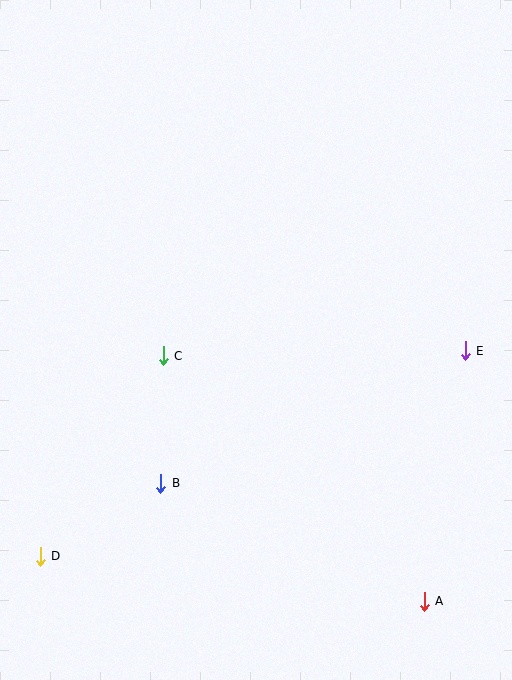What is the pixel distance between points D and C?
The distance between D and C is 235 pixels.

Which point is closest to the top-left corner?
Point C is closest to the top-left corner.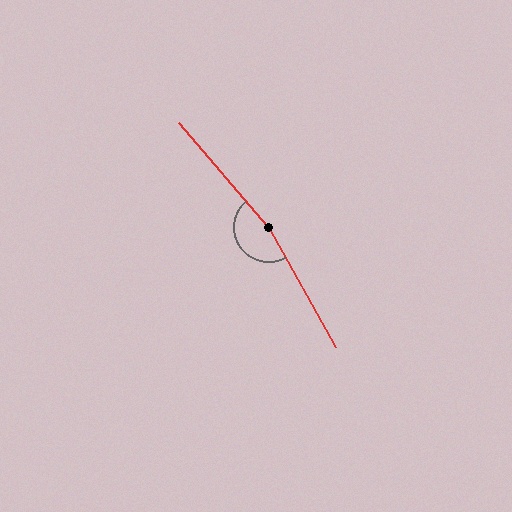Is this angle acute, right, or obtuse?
It is obtuse.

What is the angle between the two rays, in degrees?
Approximately 168 degrees.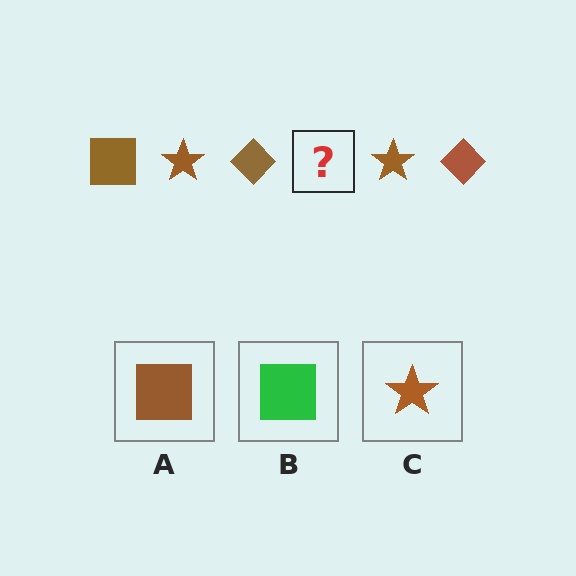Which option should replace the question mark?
Option A.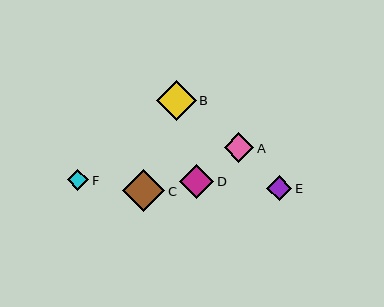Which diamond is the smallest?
Diamond F is the smallest with a size of approximately 21 pixels.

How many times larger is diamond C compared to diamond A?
Diamond C is approximately 1.4 times the size of diamond A.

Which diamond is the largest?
Diamond C is the largest with a size of approximately 42 pixels.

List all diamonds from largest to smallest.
From largest to smallest: C, B, D, A, E, F.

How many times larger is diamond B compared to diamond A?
Diamond B is approximately 1.3 times the size of diamond A.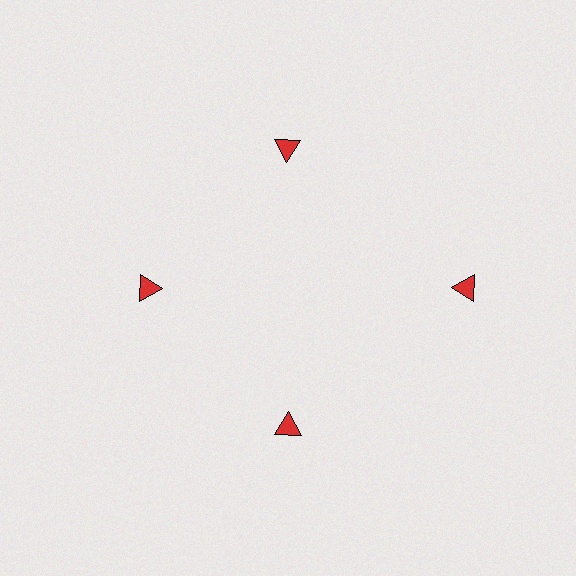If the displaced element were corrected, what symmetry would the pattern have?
It would have 4-fold rotational symmetry — the pattern would map onto itself every 90 degrees.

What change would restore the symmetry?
The symmetry would be restored by moving it inward, back onto the ring so that all 4 triangles sit at equal angles and equal distance from the center.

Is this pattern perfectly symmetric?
No. The 4 red triangles are arranged in a ring, but one element near the 3 o'clock position is pushed outward from the center, breaking the 4-fold rotational symmetry.